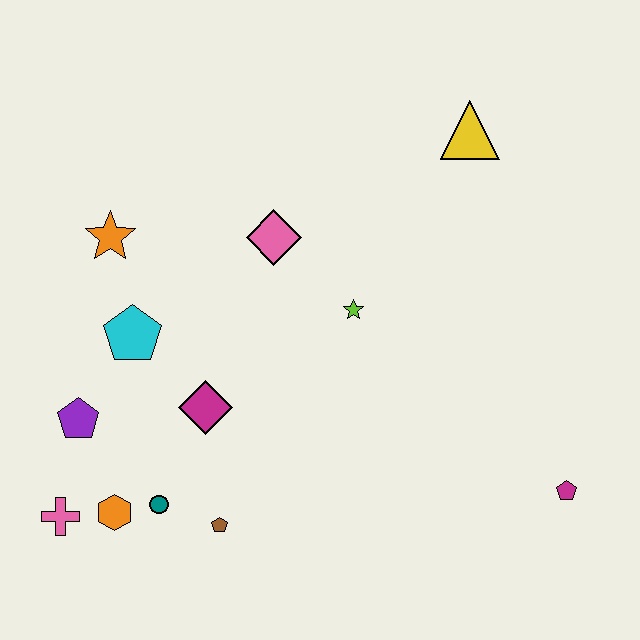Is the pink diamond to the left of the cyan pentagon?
No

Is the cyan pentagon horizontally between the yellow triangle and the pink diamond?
No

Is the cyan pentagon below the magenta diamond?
No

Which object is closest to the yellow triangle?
The lime star is closest to the yellow triangle.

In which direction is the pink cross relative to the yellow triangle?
The pink cross is to the left of the yellow triangle.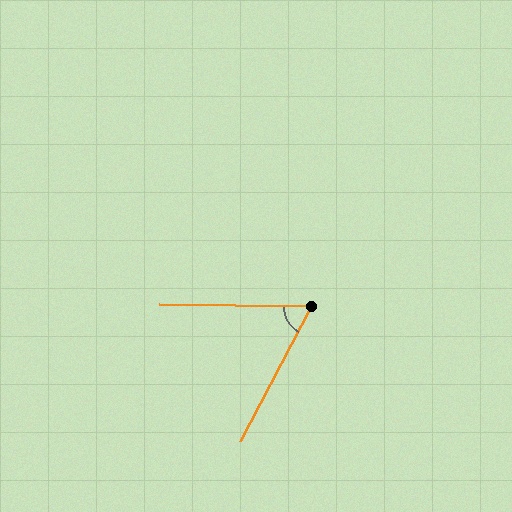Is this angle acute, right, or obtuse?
It is acute.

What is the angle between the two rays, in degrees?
Approximately 63 degrees.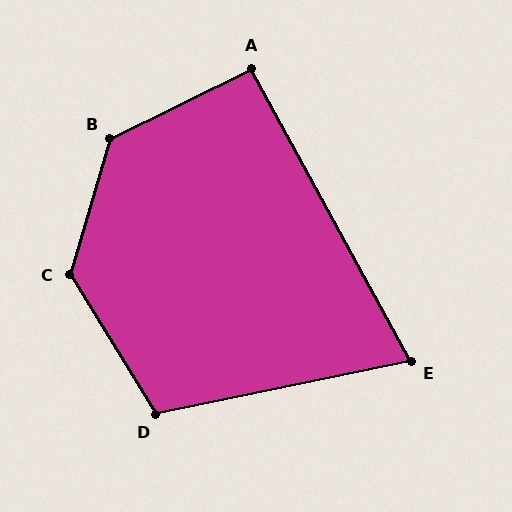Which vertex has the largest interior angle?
B, at approximately 133 degrees.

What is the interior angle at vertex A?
Approximately 92 degrees (approximately right).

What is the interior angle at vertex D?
Approximately 110 degrees (obtuse).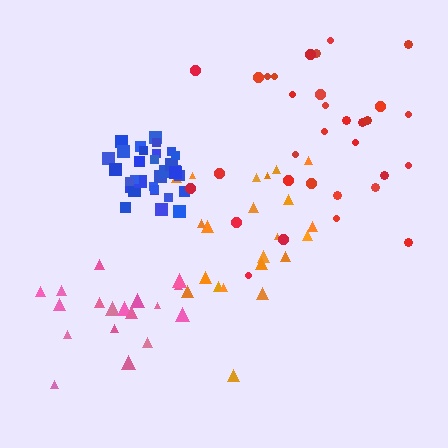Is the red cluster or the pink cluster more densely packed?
Pink.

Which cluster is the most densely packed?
Blue.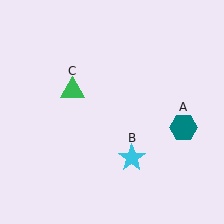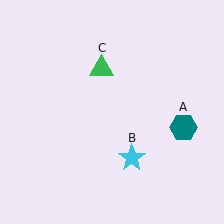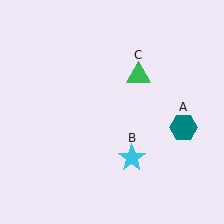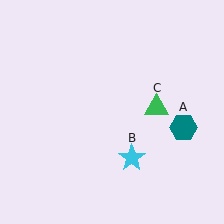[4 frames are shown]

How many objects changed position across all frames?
1 object changed position: green triangle (object C).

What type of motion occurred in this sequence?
The green triangle (object C) rotated clockwise around the center of the scene.